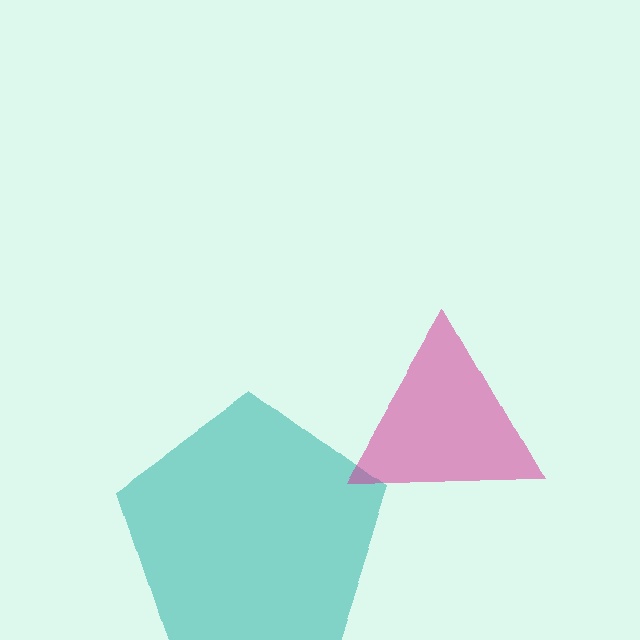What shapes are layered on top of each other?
The layered shapes are: a teal pentagon, a magenta triangle.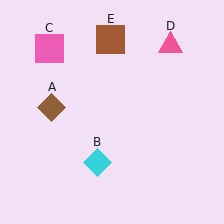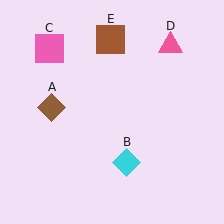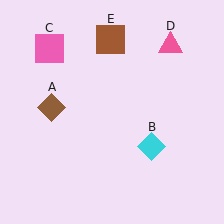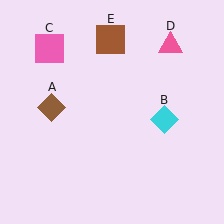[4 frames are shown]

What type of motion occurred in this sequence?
The cyan diamond (object B) rotated counterclockwise around the center of the scene.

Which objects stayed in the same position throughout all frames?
Brown diamond (object A) and pink square (object C) and pink triangle (object D) and brown square (object E) remained stationary.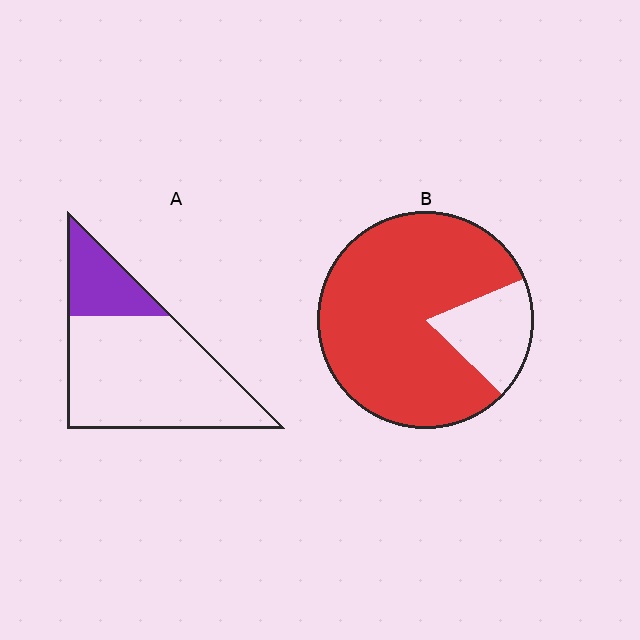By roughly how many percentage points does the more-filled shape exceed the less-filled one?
By roughly 60 percentage points (B over A).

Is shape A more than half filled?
No.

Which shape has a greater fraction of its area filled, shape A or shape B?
Shape B.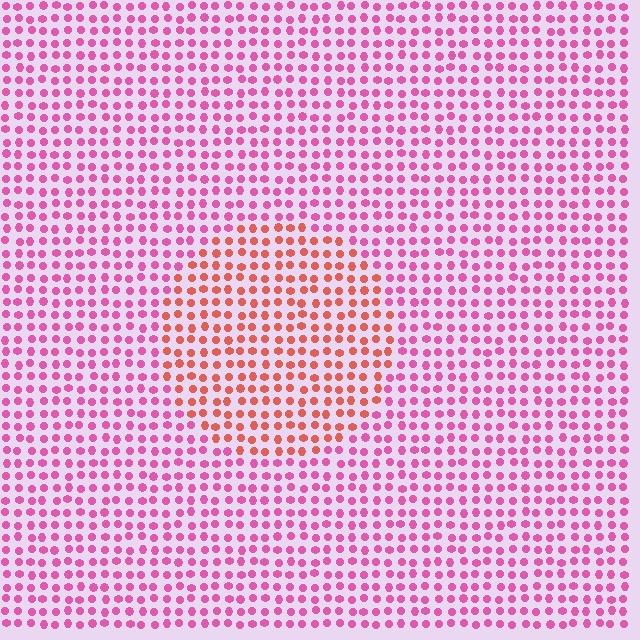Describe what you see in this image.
The image is filled with small pink elements in a uniform arrangement. A circle-shaped region is visible where the elements are tinted to a slightly different hue, forming a subtle color boundary.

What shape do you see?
I see a circle.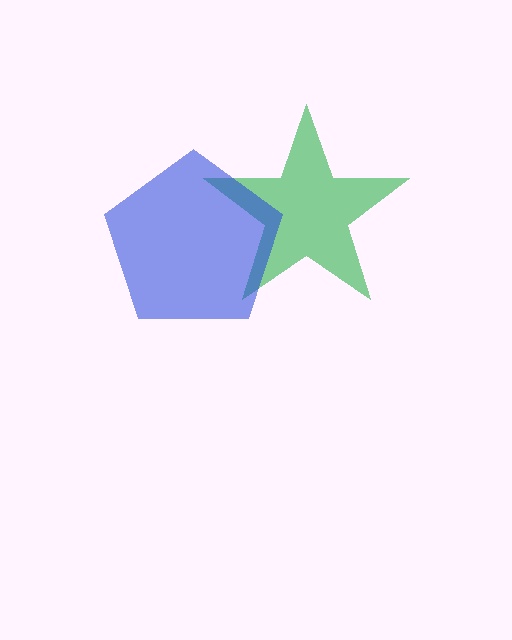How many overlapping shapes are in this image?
There are 2 overlapping shapes in the image.